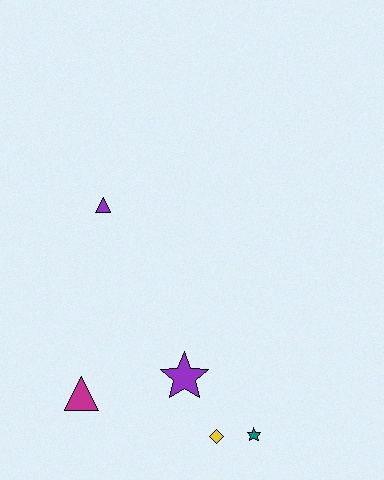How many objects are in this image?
There are 5 objects.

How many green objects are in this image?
There are no green objects.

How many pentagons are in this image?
There are no pentagons.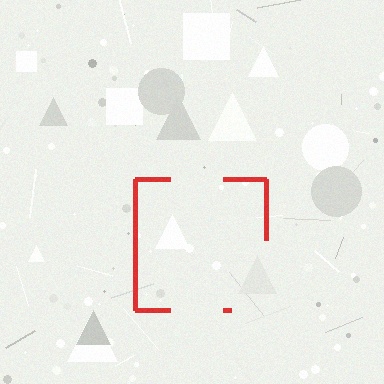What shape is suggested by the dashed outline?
The dashed outline suggests a square.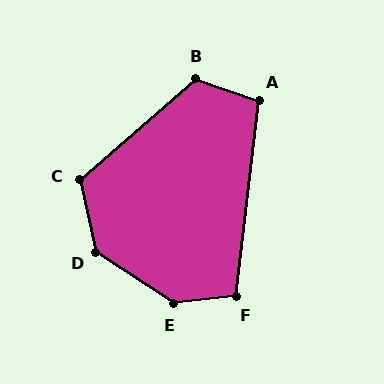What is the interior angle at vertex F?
Approximately 104 degrees (obtuse).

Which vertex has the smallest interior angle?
A, at approximately 103 degrees.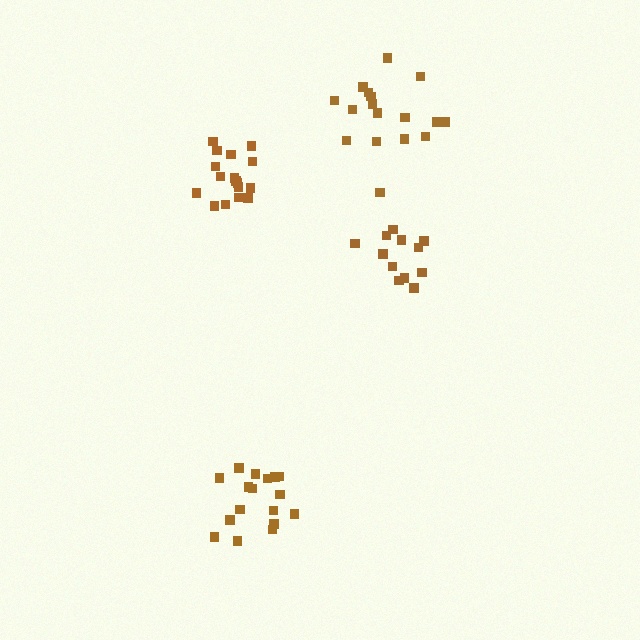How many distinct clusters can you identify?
There are 4 distinct clusters.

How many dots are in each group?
Group 1: 12 dots, Group 2: 17 dots, Group 3: 17 dots, Group 4: 17 dots (63 total).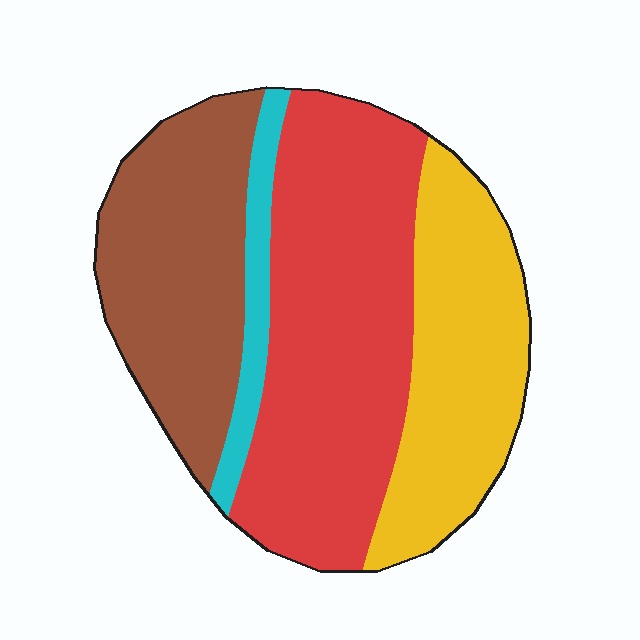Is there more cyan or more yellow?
Yellow.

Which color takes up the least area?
Cyan, at roughly 5%.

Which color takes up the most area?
Red, at roughly 40%.